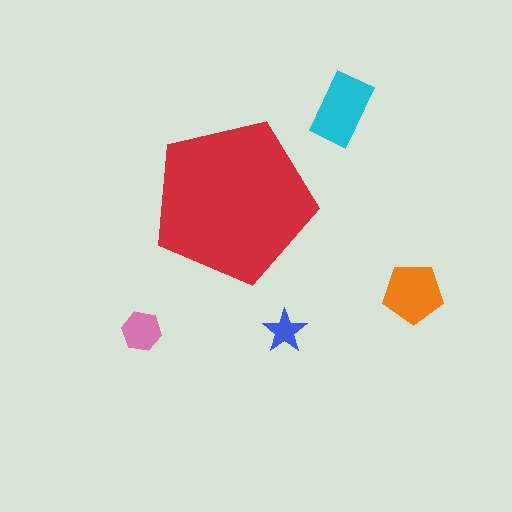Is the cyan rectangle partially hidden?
No, the cyan rectangle is fully visible.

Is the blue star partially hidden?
No, the blue star is fully visible.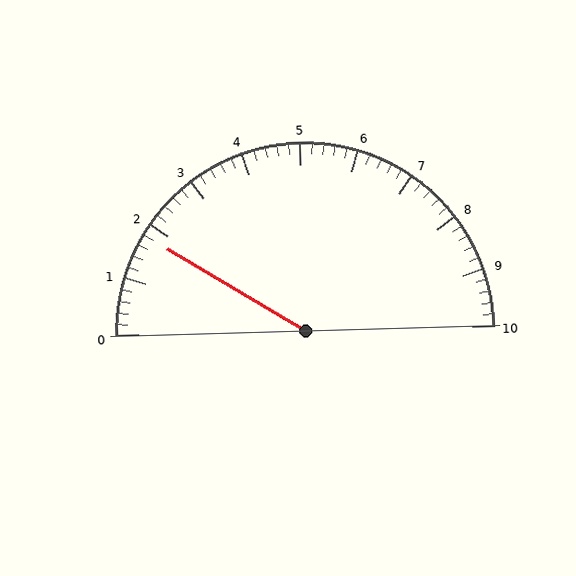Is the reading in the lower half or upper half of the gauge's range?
The reading is in the lower half of the range (0 to 10).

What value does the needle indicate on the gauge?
The needle indicates approximately 1.8.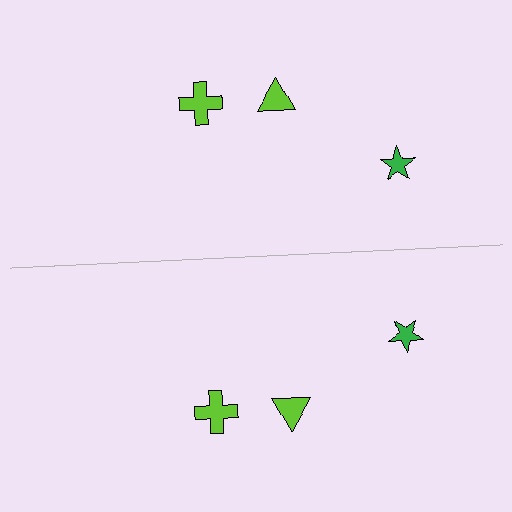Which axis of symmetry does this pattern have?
The pattern has a horizontal axis of symmetry running through the center of the image.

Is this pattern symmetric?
Yes, this pattern has bilateral (reflection) symmetry.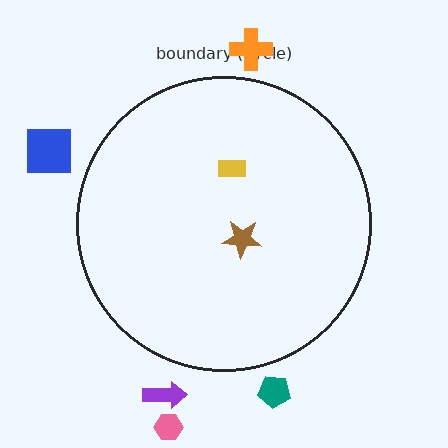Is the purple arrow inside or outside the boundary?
Outside.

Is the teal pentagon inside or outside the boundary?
Outside.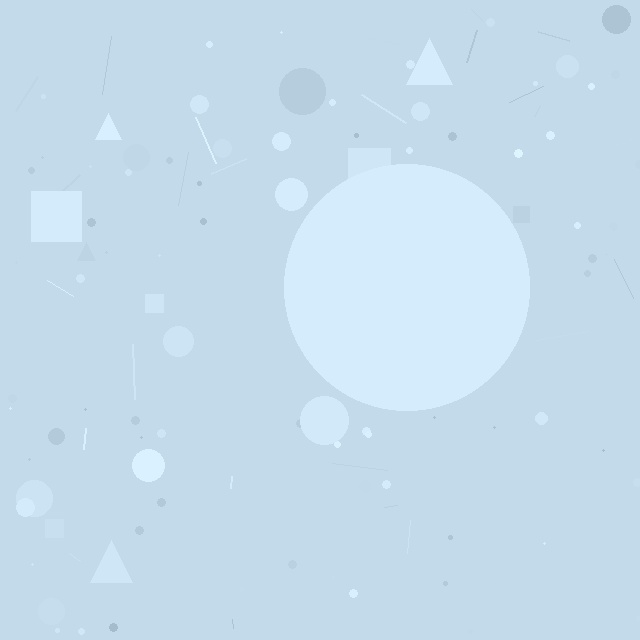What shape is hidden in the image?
A circle is hidden in the image.